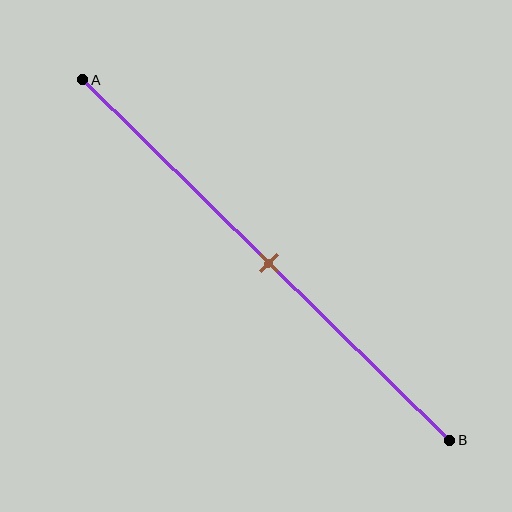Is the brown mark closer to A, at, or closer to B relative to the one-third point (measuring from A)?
The brown mark is closer to point B than the one-third point of segment AB.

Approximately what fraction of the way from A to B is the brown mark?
The brown mark is approximately 50% of the way from A to B.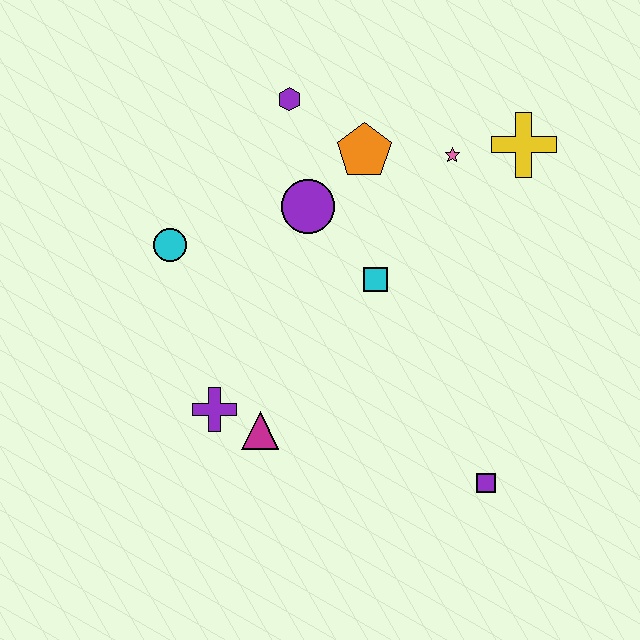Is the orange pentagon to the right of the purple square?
No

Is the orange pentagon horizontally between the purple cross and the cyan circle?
No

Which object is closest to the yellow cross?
The pink star is closest to the yellow cross.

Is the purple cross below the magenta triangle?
No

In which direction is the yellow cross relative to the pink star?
The yellow cross is to the right of the pink star.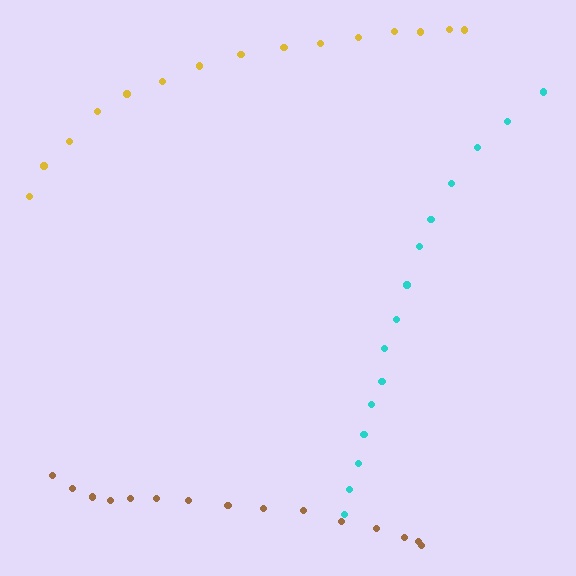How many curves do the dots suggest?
There are 3 distinct paths.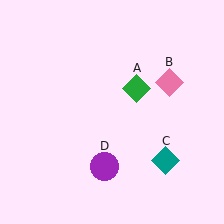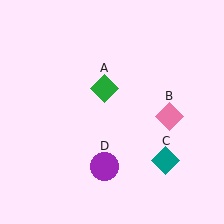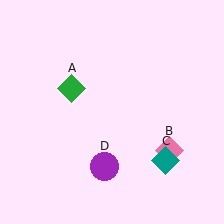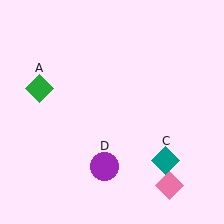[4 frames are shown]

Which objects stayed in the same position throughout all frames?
Teal diamond (object C) and purple circle (object D) remained stationary.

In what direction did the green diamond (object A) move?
The green diamond (object A) moved left.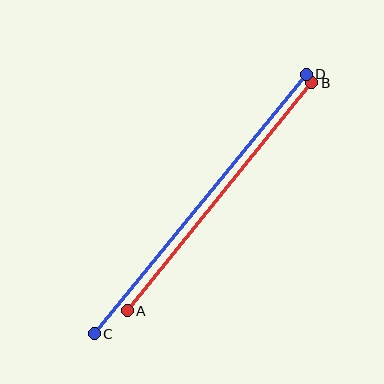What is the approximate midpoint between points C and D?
The midpoint is at approximately (200, 204) pixels.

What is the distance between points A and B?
The distance is approximately 293 pixels.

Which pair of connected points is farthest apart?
Points C and D are farthest apart.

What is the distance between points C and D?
The distance is approximately 335 pixels.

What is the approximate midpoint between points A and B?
The midpoint is at approximately (219, 197) pixels.